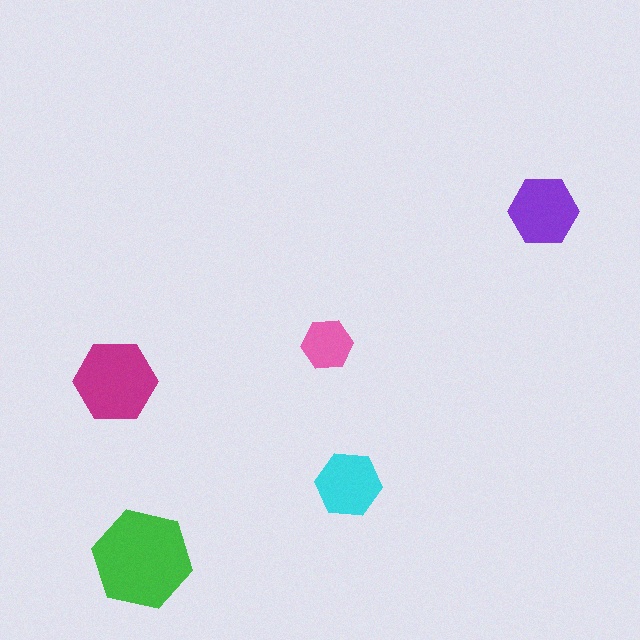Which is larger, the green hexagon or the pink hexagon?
The green one.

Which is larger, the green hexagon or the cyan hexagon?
The green one.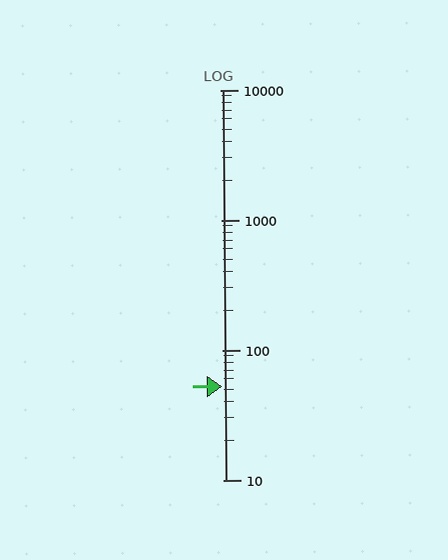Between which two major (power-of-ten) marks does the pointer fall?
The pointer is between 10 and 100.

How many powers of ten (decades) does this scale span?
The scale spans 3 decades, from 10 to 10000.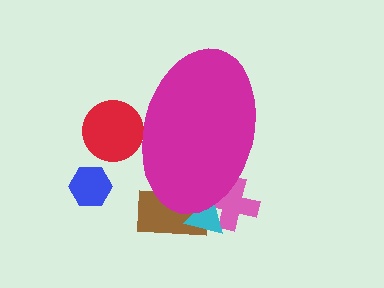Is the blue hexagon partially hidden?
No, the blue hexagon is fully visible.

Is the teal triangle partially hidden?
Yes, the teal triangle is partially hidden behind the magenta ellipse.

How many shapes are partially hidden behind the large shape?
5 shapes are partially hidden.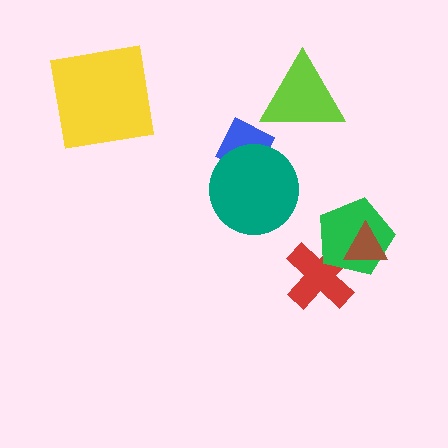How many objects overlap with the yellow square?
0 objects overlap with the yellow square.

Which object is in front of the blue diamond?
The teal circle is in front of the blue diamond.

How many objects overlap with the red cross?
2 objects overlap with the red cross.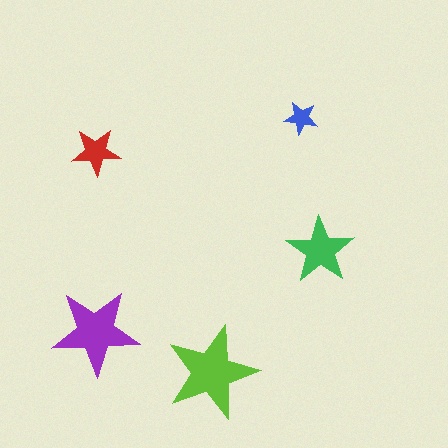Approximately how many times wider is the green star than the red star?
About 1.5 times wider.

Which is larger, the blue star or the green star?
The green one.